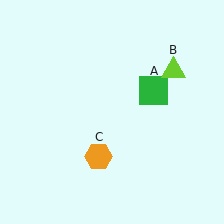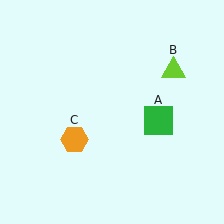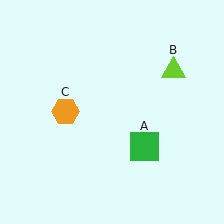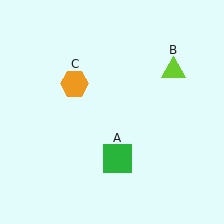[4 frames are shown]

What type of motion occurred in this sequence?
The green square (object A), orange hexagon (object C) rotated clockwise around the center of the scene.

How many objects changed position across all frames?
2 objects changed position: green square (object A), orange hexagon (object C).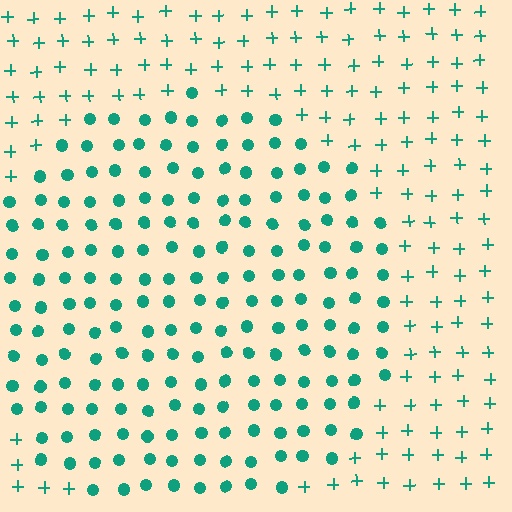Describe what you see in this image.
The image is filled with small teal elements arranged in a uniform grid. A circle-shaped region contains circles, while the surrounding area contains plus signs. The boundary is defined purely by the change in element shape.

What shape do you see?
I see a circle.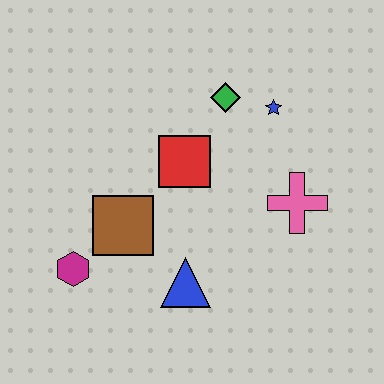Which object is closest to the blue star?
The green diamond is closest to the blue star.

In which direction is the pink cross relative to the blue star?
The pink cross is below the blue star.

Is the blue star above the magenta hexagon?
Yes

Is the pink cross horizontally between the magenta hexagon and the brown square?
No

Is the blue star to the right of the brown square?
Yes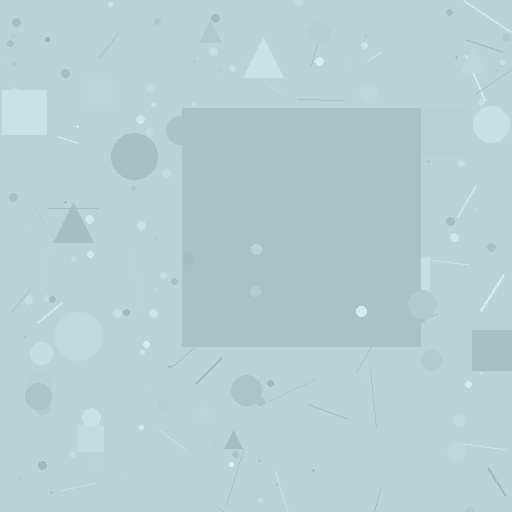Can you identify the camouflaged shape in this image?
The camouflaged shape is a square.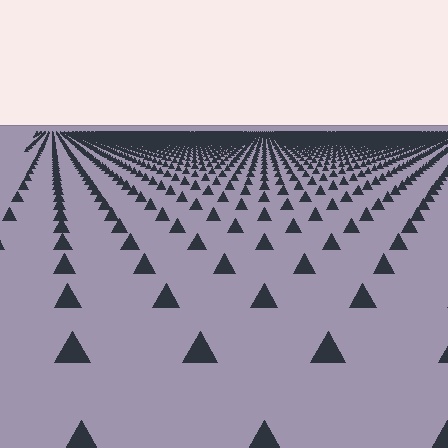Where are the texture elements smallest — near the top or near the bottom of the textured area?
Near the top.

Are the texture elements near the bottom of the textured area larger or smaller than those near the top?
Larger. Near the bottom, elements are closer to the viewer and appear at a bigger on-screen size.